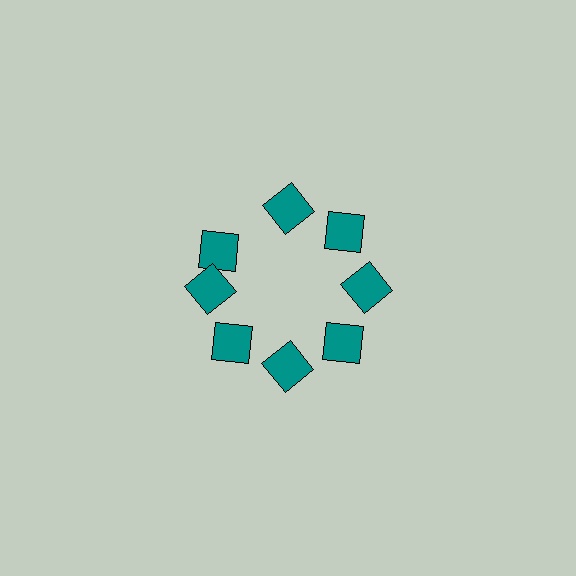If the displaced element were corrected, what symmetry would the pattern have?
It would have 8-fold rotational symmetry — the pattern would map onto itself every 45 degrees.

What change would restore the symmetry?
The symmetry would be restored by rotating it back into even spacing with its neighbors so that all 8 squares sit at equal angles and equal distance from the center.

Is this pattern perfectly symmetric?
No. The 8 teal squares are arranged in a ring, but one element near the 10 o'clock position is rotated out of alignment along the ring, breaking the 8-fold rotational symmetry.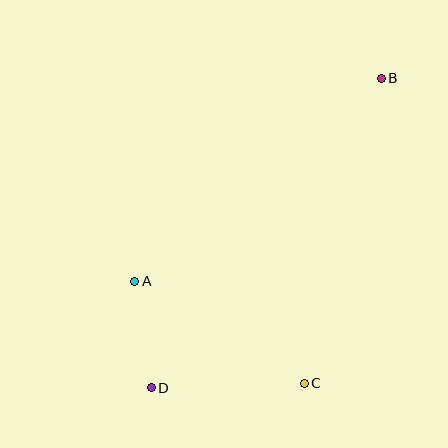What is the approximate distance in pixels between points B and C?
The distance between B and C is approximately 315 pixels.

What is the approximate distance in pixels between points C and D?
The distance between C and D is approximately 153 pixels.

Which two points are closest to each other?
Points A and D are closest to each other.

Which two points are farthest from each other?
Points B and D are farthest from each other.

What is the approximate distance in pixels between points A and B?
The distance between A and B is approximately 319 pixels.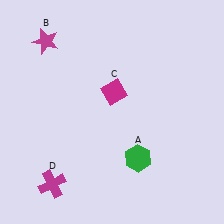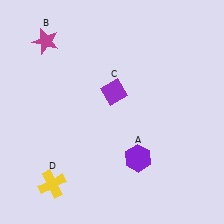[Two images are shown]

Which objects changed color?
A changed from green to purple. C changed from magenta to purple. D changed from magenta to yellow.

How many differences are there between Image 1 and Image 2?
There are 3 differences between the two images.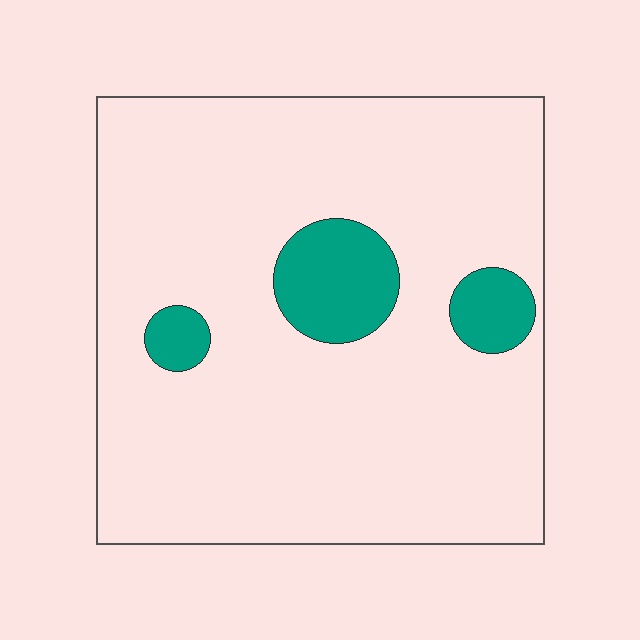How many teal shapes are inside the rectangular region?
3.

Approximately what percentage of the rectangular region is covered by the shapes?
Approximately 10%.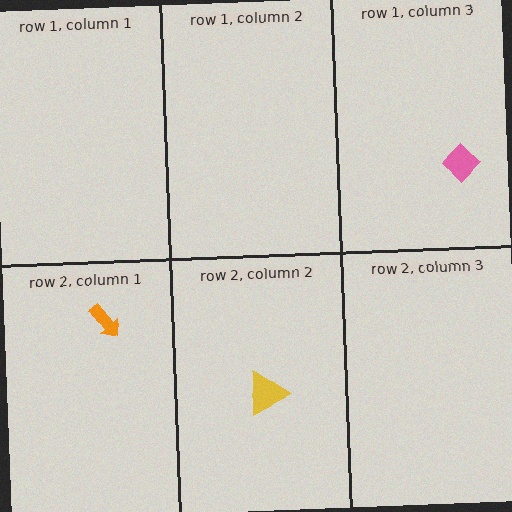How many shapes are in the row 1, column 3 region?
1.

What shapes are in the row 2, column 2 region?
The yellow triangle.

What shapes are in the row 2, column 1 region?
The orange arrow.